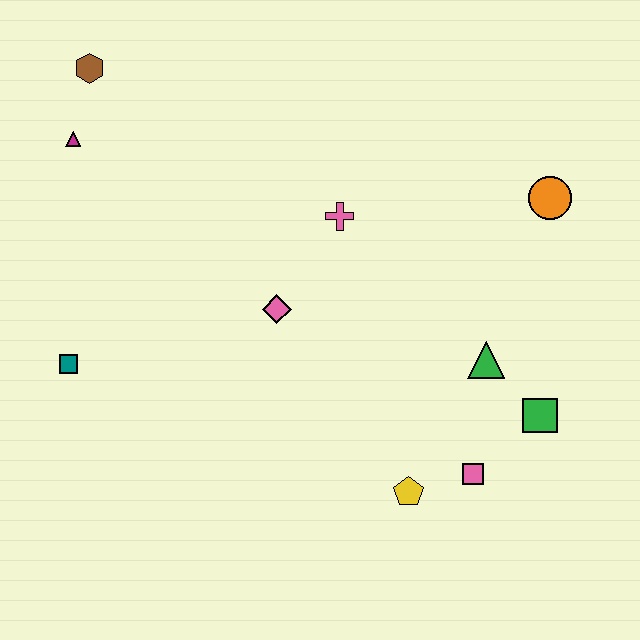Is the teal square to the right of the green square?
No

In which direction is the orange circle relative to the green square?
The orange circle is above the green square.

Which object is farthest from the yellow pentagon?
The brown hexagon is farthest from the yellow pentagon.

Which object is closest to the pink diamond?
The pink cross is closest to the pink diamond.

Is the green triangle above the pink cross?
No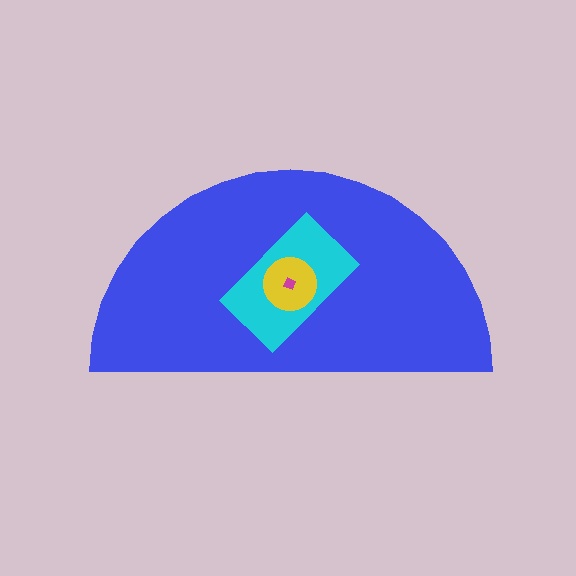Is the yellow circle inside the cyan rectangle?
Yes.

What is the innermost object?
The magenta diamond.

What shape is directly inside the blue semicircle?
The cyan rectangle.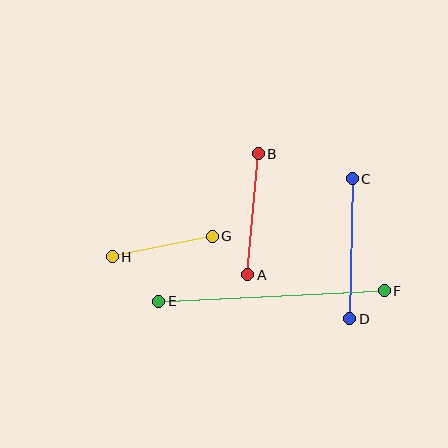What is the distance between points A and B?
The distance is approximately 122 pixels.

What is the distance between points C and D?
The distance is approximately 140 pixels.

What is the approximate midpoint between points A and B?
The midpoint is at approximately (253, 214) pixels.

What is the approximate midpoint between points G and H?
The midpoint is at approximately (162, 247) pixels.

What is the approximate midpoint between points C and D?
The midpoint is at approximately (351, 249) pixels.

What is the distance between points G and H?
The distance is approximately 102 pixels.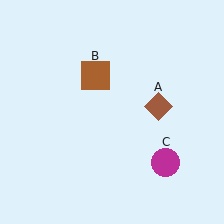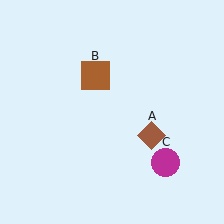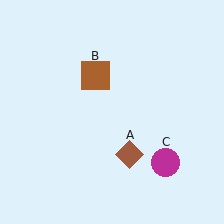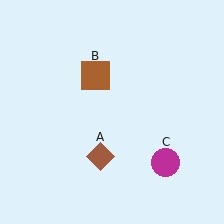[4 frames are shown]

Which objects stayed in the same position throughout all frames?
Brown square (object B) and magenta circle (object C) remained stationary.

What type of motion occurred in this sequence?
The brown diamond (object A) rotated clockwise around the center of the scene.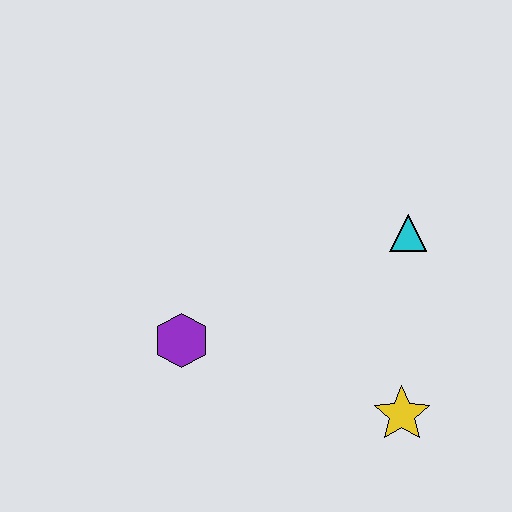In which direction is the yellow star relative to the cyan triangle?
The yellow star is below the cyan triangle.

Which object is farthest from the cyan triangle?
The purple hexagon is farthest from the cyan triangle.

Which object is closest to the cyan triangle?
The yellow star is closest to the cyan triangle.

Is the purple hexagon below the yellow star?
No